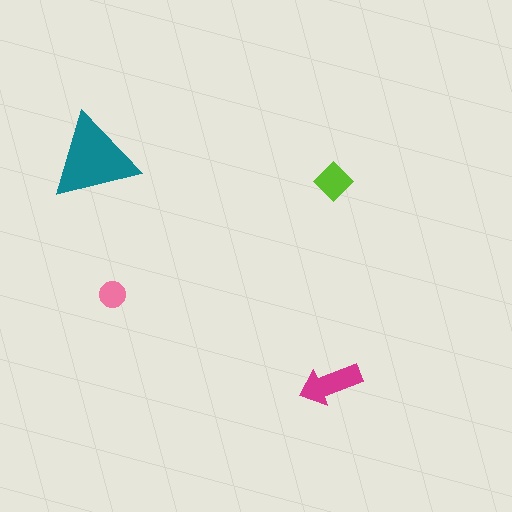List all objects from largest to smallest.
The teal triangle, the magenta arrow, the lime diamond, the pink circle.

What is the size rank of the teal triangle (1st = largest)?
1st.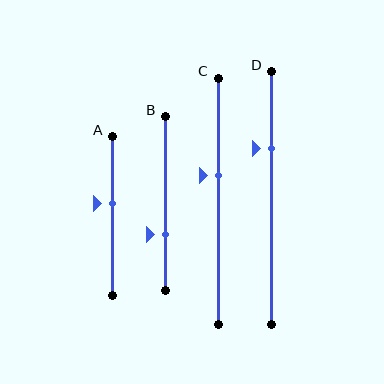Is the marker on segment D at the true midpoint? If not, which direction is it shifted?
No, the marker on segment D is shifted upward by about 20% of the segment length.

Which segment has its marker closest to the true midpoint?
Segment A has its marker closest to the true midpoint.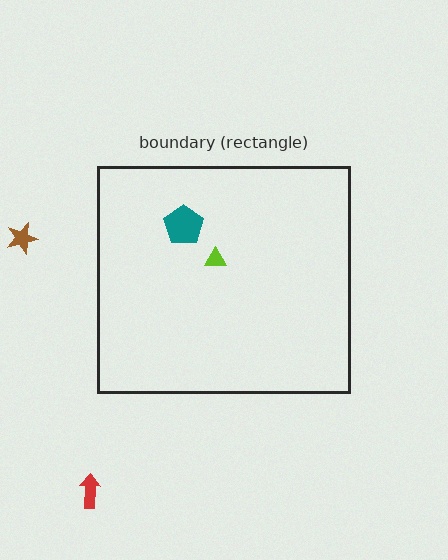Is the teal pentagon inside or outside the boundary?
Inside.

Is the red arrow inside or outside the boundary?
Outside.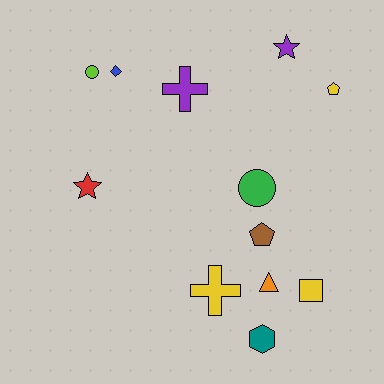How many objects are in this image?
There are 12 objects.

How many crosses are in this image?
There are 2 crosses.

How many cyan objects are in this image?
There are no cyan objects.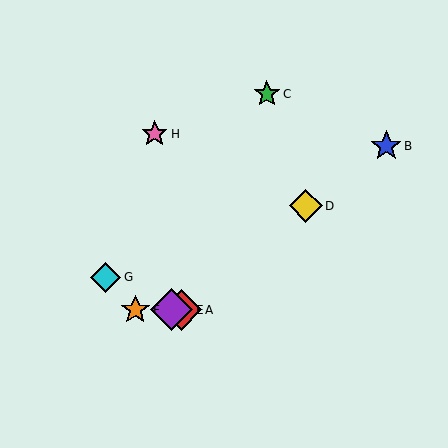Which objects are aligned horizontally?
Objects A, E, F are aligned horizontally.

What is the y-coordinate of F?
Object F is at y≈310.